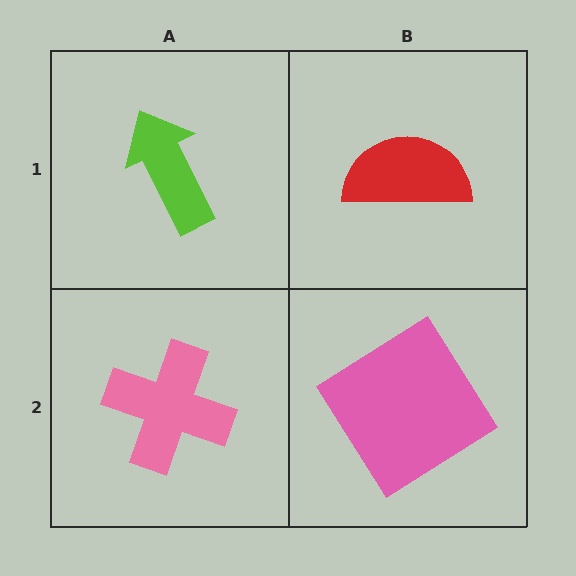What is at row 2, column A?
A pink cross.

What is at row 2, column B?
A pink diamond.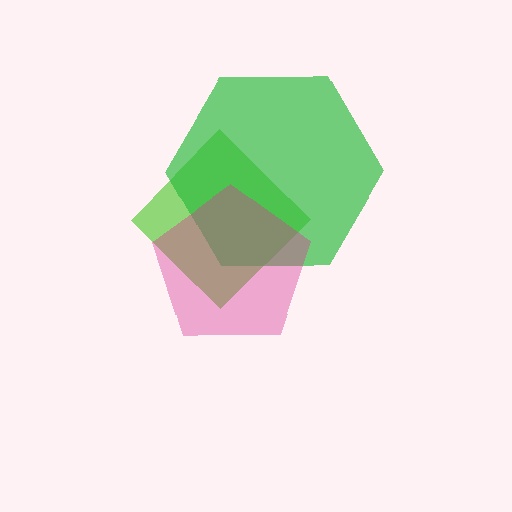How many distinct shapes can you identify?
There are 3 distinct shapes: a lime diamond, a green hexagon, a magenta pentagon.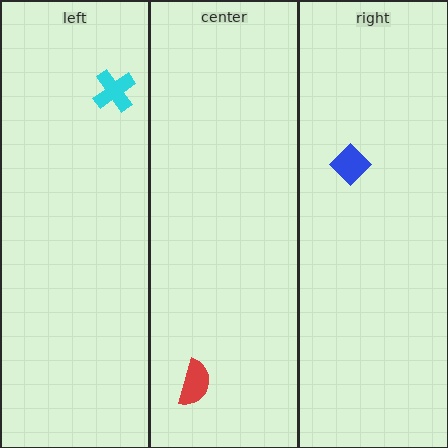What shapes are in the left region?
The cyan cross.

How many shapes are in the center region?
1.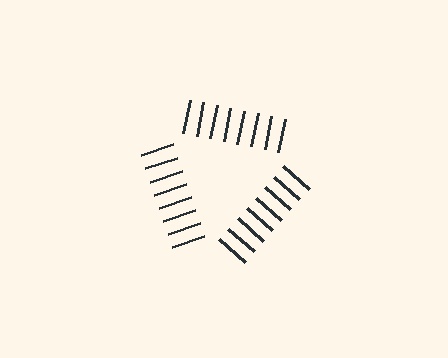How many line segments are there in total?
24 — 8 along each of the 3 edges.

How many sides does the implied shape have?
3 sides — the line-ends trace a triangle.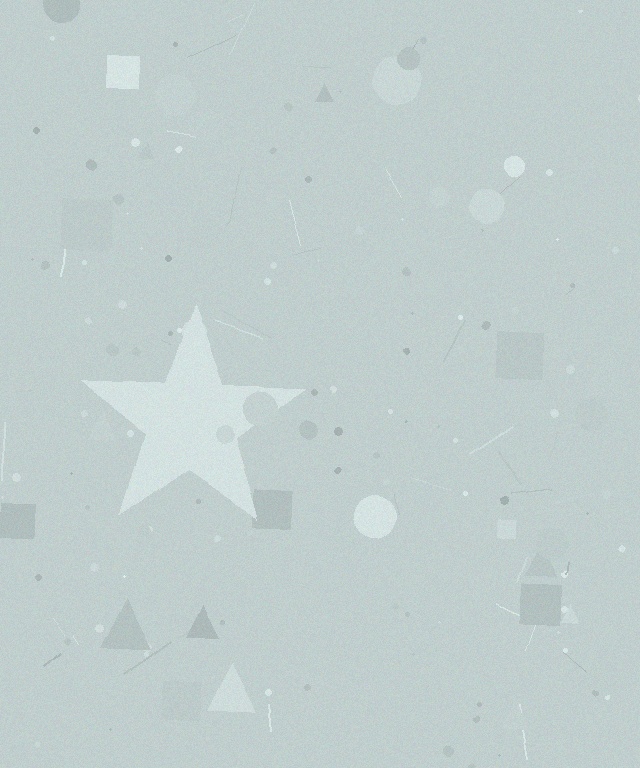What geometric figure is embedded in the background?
A star is embedded in the background.